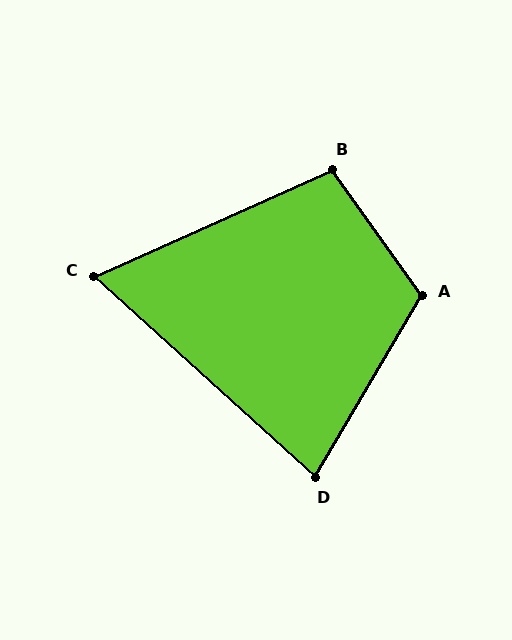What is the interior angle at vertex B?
Approximately 102 degrees (obtuse).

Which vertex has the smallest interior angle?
C, at approximately 66 degrees.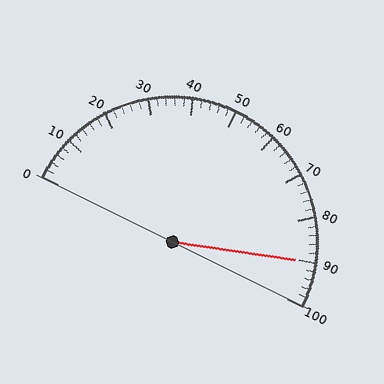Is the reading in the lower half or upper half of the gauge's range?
The reading is in the upper half of the range (0 to 100).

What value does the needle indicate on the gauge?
The needle indicates approximately 90.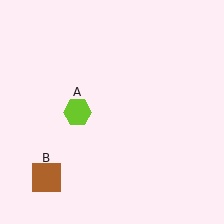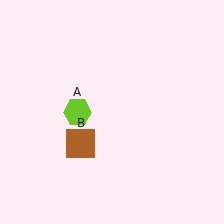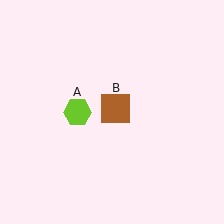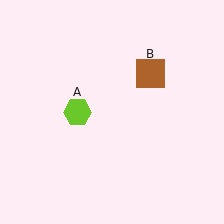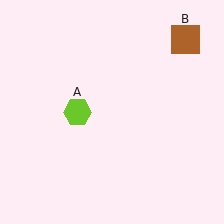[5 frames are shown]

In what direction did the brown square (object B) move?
The brown square (object B) moved up and to the right.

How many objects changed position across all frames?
1 object changed position: brown square (object B).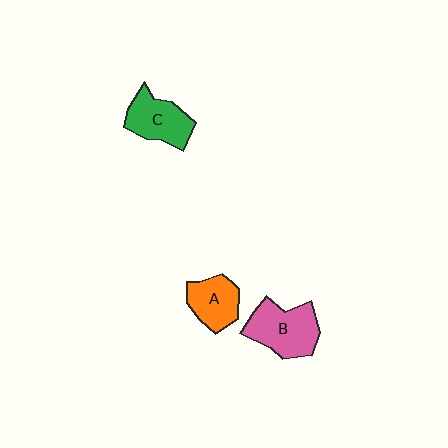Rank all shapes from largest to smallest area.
From largest to smallest: B (pink), C (green), A (orange).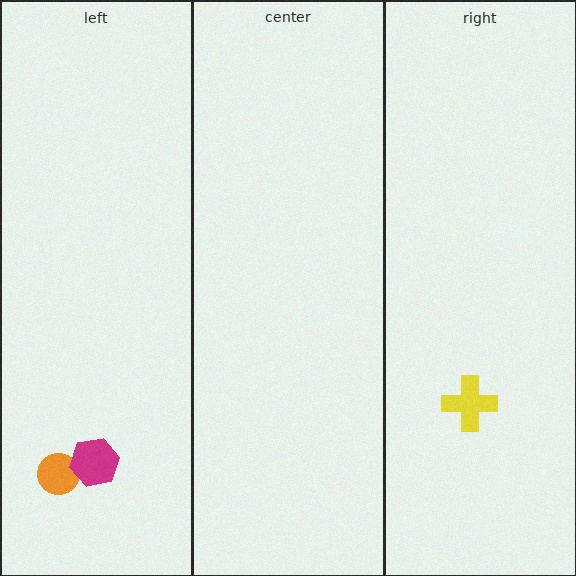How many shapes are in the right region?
1.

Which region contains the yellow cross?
The right region.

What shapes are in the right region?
The yellow cross.